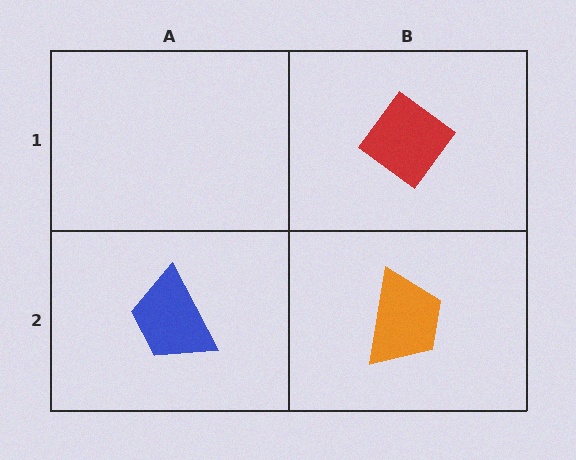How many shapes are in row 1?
1 shape.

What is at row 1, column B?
A red diamond.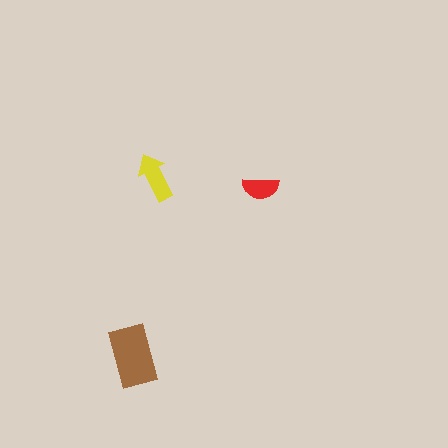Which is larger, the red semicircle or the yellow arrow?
The yellow arrow.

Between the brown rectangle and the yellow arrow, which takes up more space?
The brown rectangle.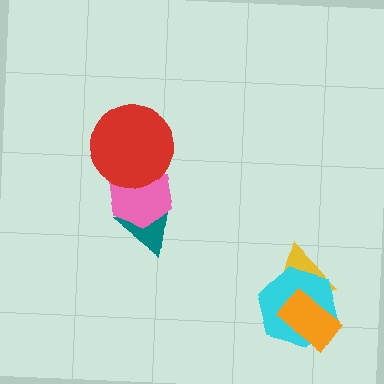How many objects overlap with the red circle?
1 object overlaps with the red circle.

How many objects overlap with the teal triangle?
1 object overlaps with the teal triangle.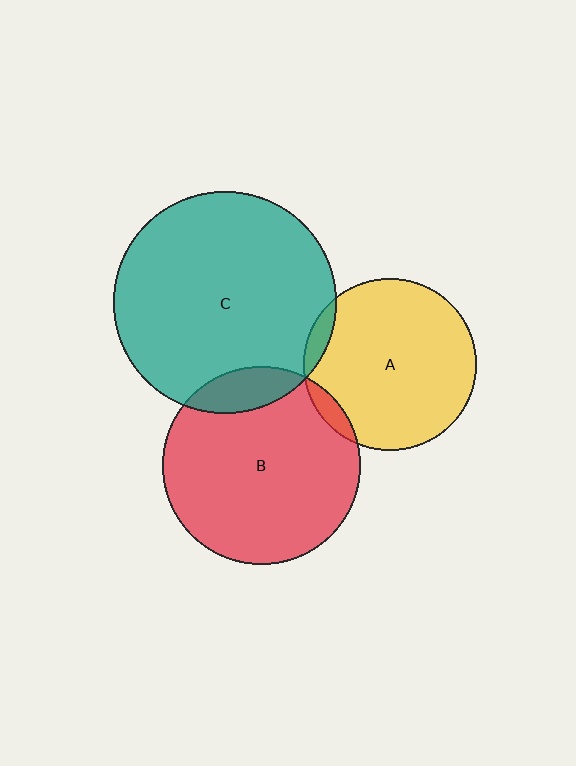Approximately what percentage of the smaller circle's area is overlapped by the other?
Approximately 10%.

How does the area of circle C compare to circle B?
Approximately 1.3 times.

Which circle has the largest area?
Circle C (teal).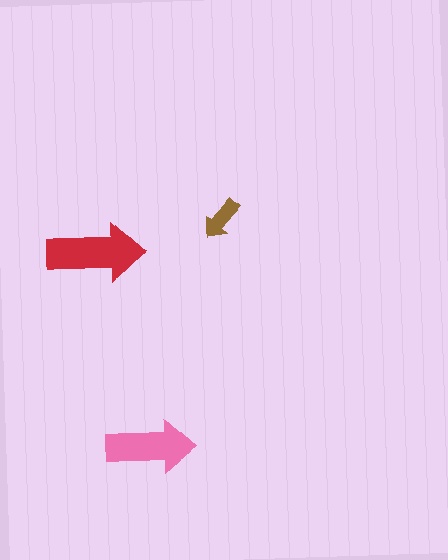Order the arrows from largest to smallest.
the red one, the pink one, the brown one.